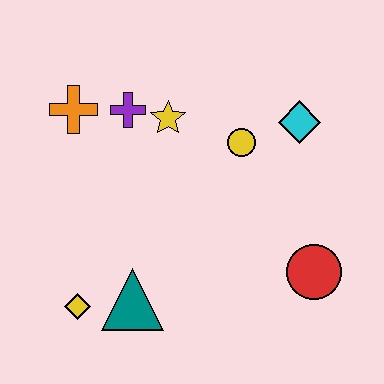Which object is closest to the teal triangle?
The yellow diamond is closest to the teal triangle.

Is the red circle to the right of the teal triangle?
Yes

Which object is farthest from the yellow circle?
The yellow diamond is farthest from the yellow circle.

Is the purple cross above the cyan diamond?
Yes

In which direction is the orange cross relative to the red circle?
The orange cross is to the left of the red circle.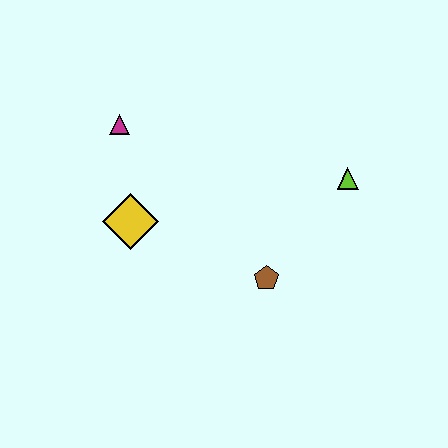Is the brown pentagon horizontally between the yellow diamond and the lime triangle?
Yes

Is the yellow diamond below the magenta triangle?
Yes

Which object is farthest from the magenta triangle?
The lime triangle is farthest from the magenta triangle.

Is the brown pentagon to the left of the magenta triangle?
No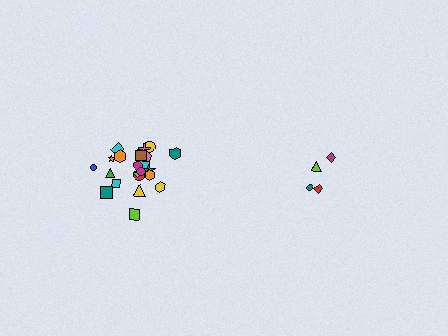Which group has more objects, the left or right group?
The left group.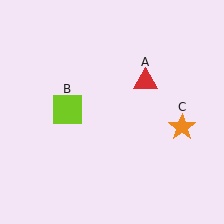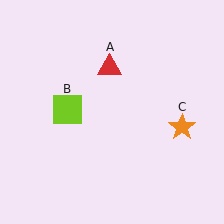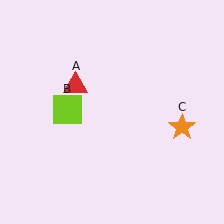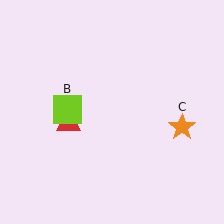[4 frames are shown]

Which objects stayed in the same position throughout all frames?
Lime square (object B) and orange star (object C) remained stationary.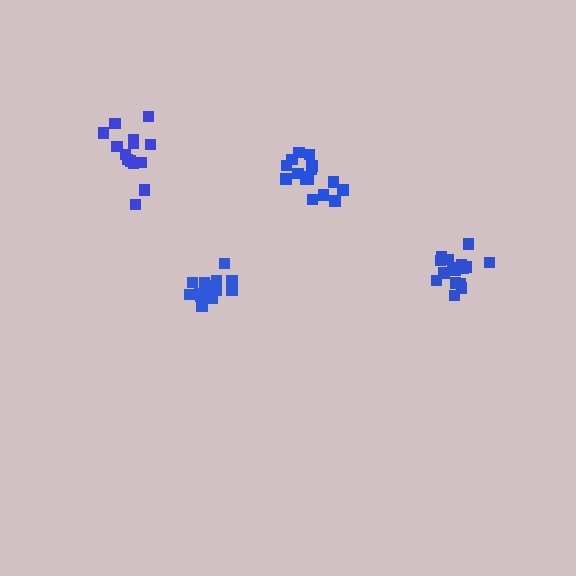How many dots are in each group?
Group 1: 16 dots, Group 2: 16 dots, Group 3: 14 dots, Group 4: 14 dots (60 total).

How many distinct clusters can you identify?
There are 4 distinct clusters.